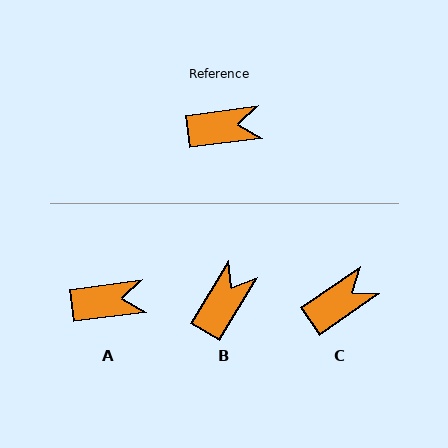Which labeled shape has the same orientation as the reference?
A.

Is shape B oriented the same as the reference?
No, it is off by about 51 degrees.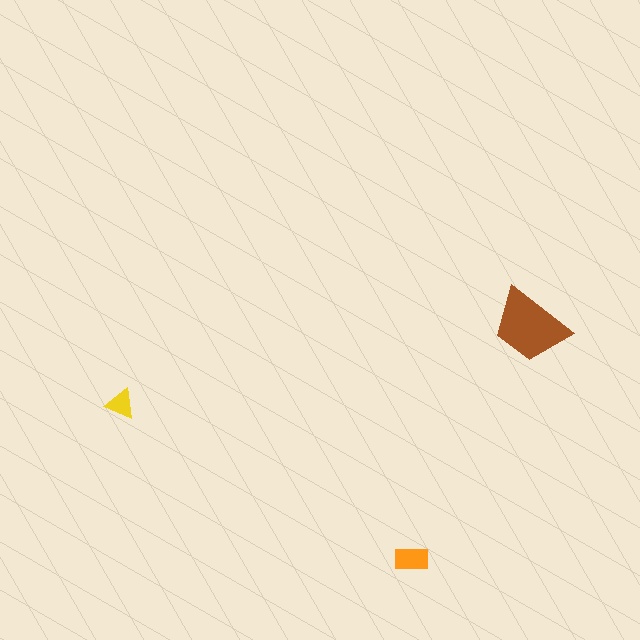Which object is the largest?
The brown trapezoid.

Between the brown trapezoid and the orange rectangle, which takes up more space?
The brown trapezoid.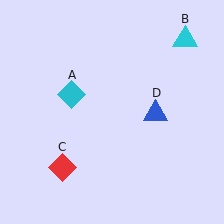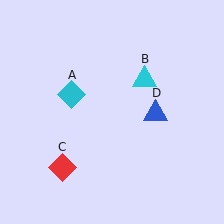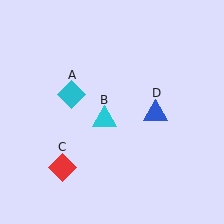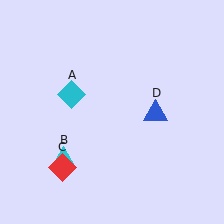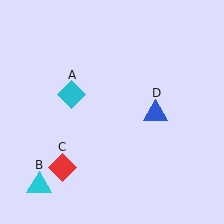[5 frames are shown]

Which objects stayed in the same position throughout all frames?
Cyan diamond (object A) and red diamond (object C) and blue triangle (object D) remained stationary.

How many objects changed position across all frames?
1 object changed position: cyan triangle (object B).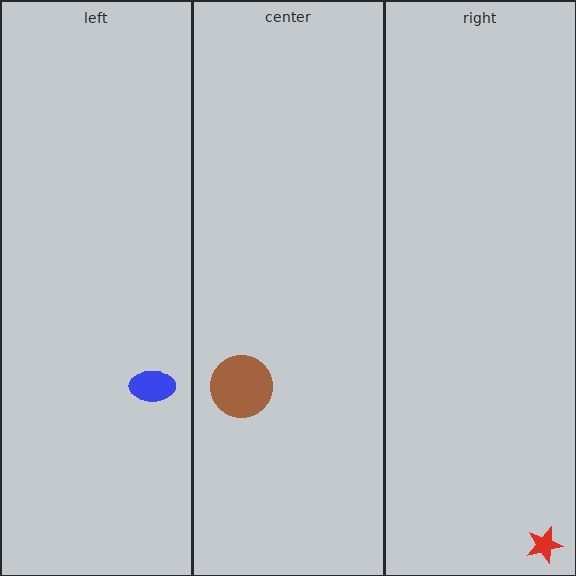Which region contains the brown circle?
The center region.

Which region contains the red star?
The right region.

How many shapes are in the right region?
1.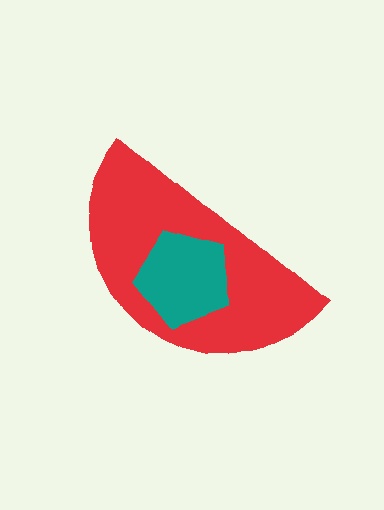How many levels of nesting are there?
2.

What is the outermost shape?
The red semicircle.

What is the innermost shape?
The teal pentagon.